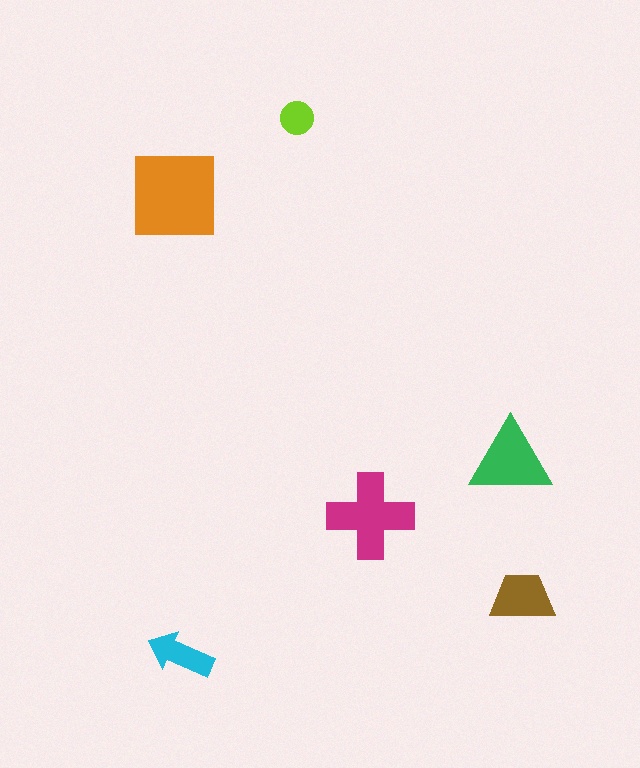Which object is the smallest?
The lime circle.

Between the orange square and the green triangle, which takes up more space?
The orange square.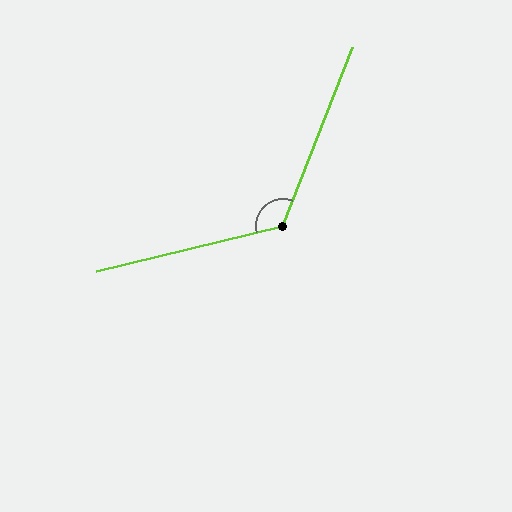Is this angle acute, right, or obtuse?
It is obtuse.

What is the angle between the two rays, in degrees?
Approximately 125 degrees.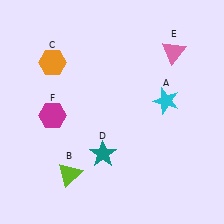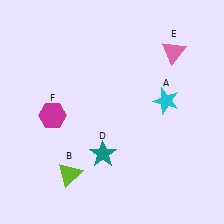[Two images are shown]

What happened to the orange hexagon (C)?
The orange hexagon (C) was removed in Image 2. It was in the top-left area of Image 1.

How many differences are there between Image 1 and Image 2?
There is 1 difference between the two images.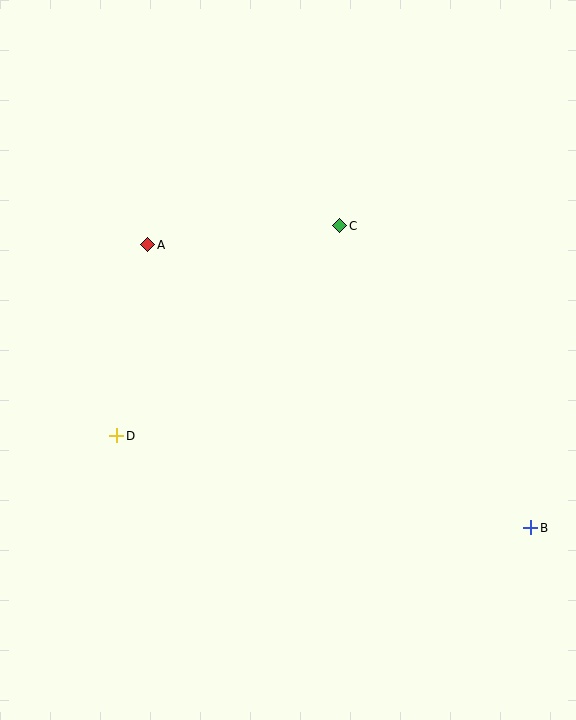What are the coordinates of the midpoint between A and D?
The midpoint between A and D is at (132, 340).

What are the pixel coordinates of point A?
Point A is at (148, 245).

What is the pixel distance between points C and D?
The distance between C and D is 306 pixels.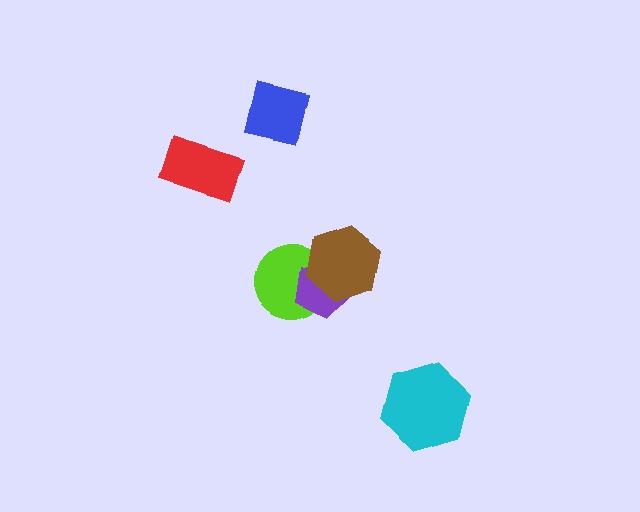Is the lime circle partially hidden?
Yes, it is partially covered by another shape.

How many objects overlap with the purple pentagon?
2 objects overlap with the purple pentagon.